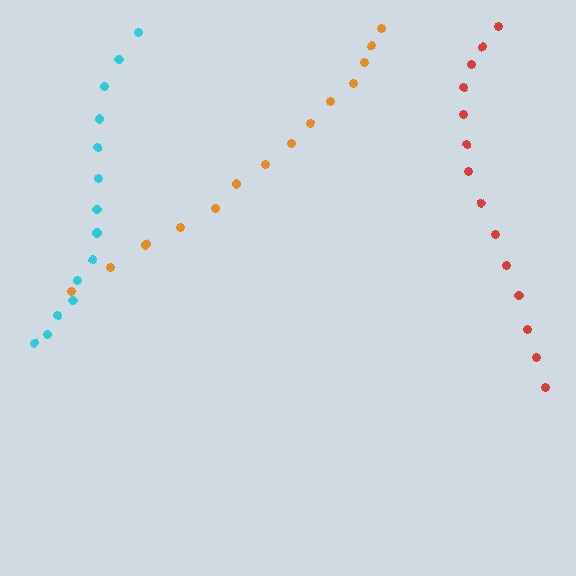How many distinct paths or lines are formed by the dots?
There are 3 distinct paths.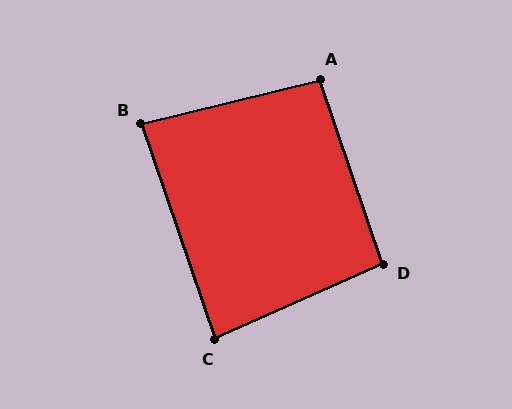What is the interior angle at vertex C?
Approximately 85 degrees (approximately right).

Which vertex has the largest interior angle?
D, at approximately 95 degrees.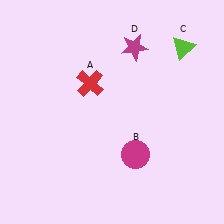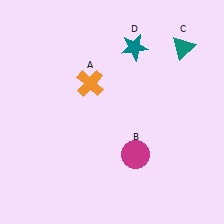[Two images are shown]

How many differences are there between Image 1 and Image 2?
There are 3 differences between the two images.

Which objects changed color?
A changed from red to orange. C changed from lime to teal. D changed from magenta to teal.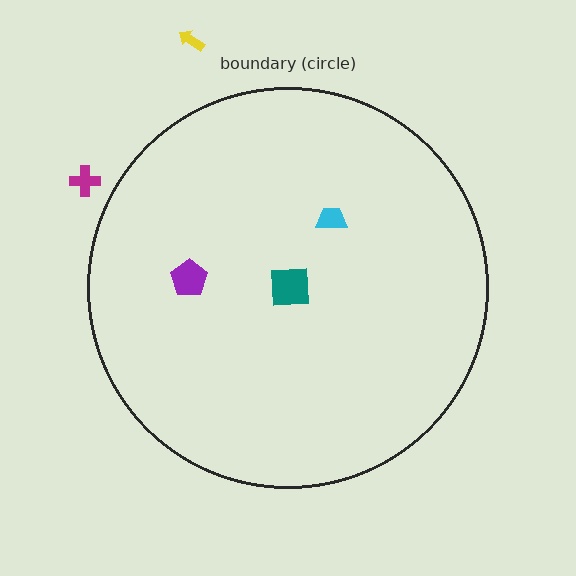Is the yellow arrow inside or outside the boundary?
Outside.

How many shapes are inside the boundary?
3 inside, 2 outside.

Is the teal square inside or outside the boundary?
Inside.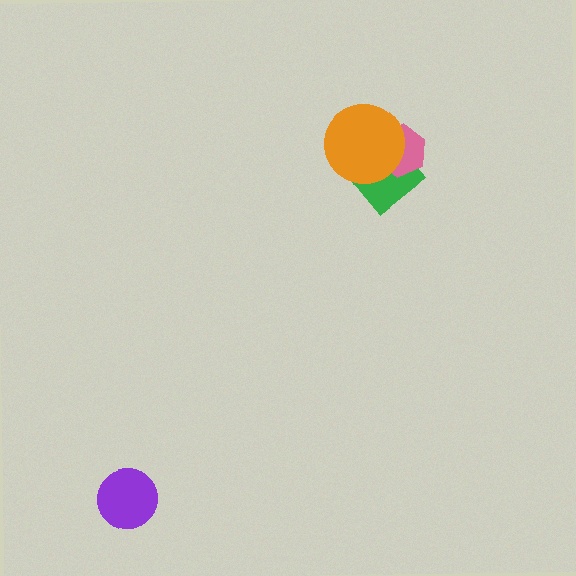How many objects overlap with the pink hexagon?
2 objects overlap with the pink hexagon.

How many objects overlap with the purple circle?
0 objects overlap with the purple circle.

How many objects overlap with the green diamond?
2 objects overlap with the green diamond.